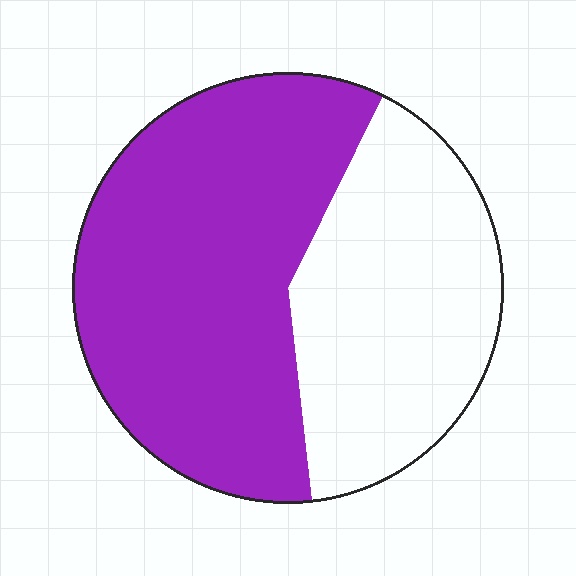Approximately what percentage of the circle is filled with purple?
Approximately 60%.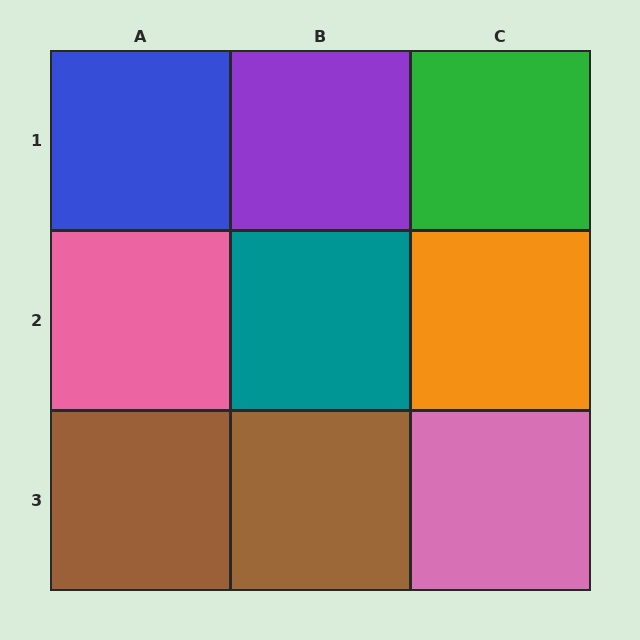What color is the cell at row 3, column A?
Brown.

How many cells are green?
1 cell is green.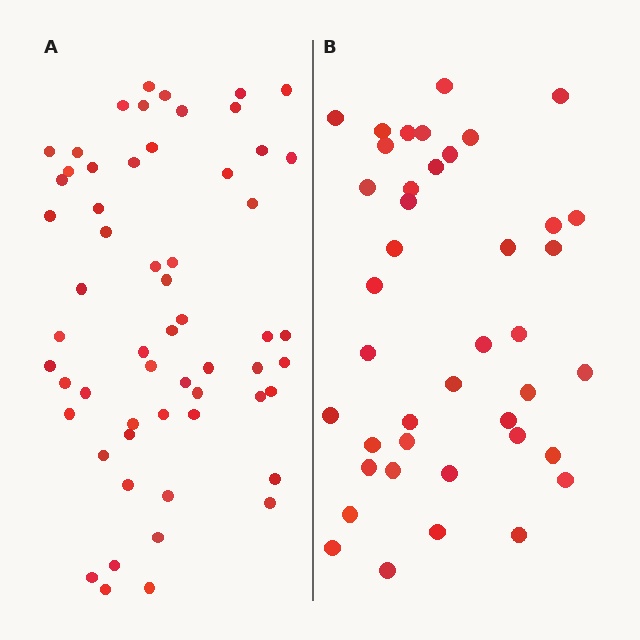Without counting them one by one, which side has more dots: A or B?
Region A (the left region) has more dots.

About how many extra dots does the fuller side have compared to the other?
Region A has approximately 15 more dots than region B.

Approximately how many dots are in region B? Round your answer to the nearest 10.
About 40 dots. (The exact count is 41, which rounds to 40.)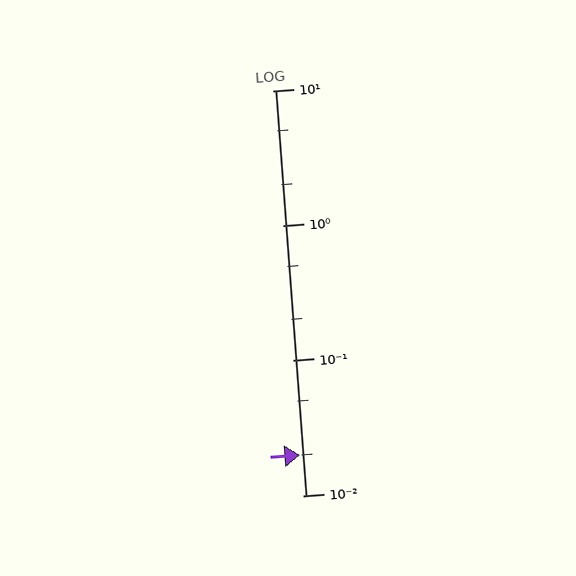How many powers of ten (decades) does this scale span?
The scale spans 3 decades, from 0.01 to 10.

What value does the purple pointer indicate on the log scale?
The pointer indicates approximately 0.02.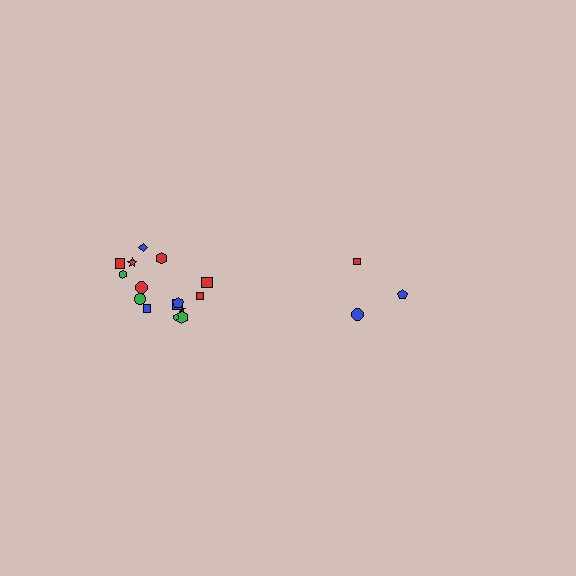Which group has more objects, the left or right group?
The left group.